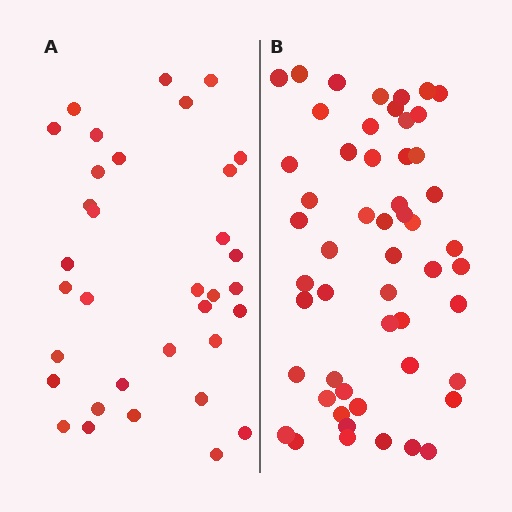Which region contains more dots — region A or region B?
Region B (the right region) has more dots.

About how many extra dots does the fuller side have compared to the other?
Region B has approximately 20 more dots than region A.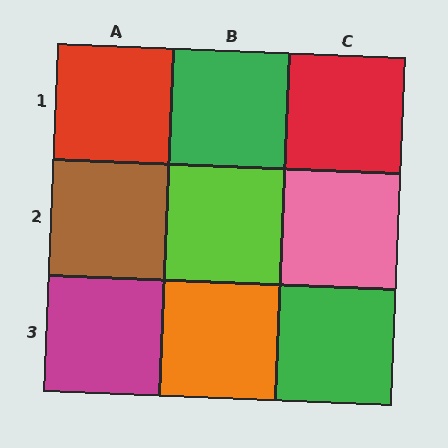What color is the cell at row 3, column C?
Green.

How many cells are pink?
1 cell is pink.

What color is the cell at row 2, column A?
Brown.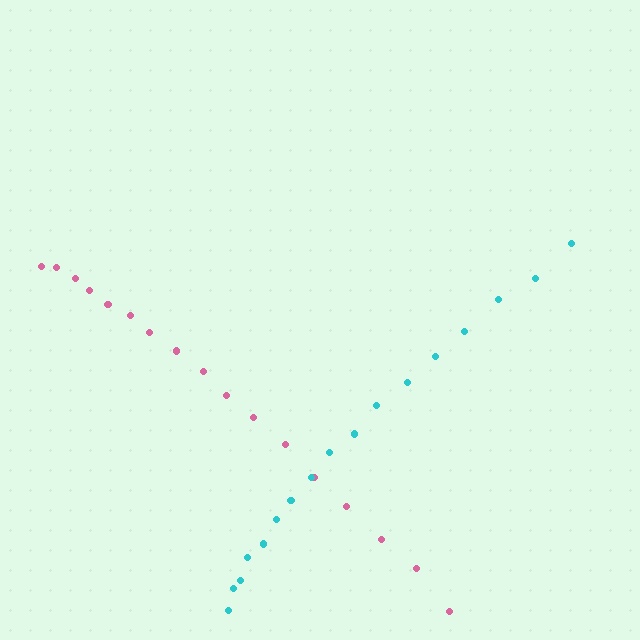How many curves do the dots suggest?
There are 2 distinct paths.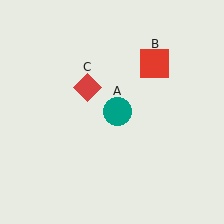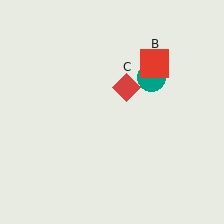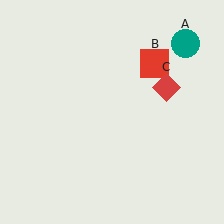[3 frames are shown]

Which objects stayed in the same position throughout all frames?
Red square (object B) remained stationary.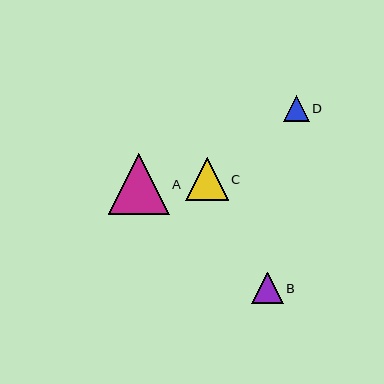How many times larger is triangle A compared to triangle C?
Triangle A is approximately 1.4 times the size of triangle C.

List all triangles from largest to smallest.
From largest to smallest: A, C, B, D.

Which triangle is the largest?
Triangle A is the largest with a size of approximately 61 pixels.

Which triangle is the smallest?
Triangle D is the smallest with a size of approximately 26 pixels.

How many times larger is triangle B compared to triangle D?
Triangle B is approximately 1.2 times the size of triangle D.